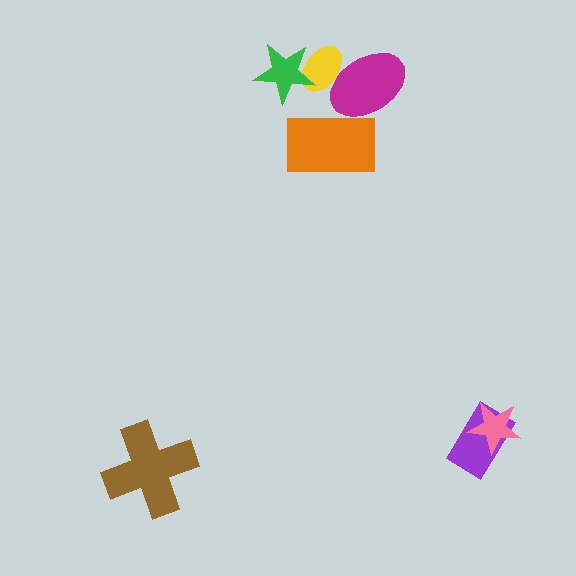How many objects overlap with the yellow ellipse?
2 objects overlap with the yellow ellipse.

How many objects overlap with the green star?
1 object overlaps with the green star.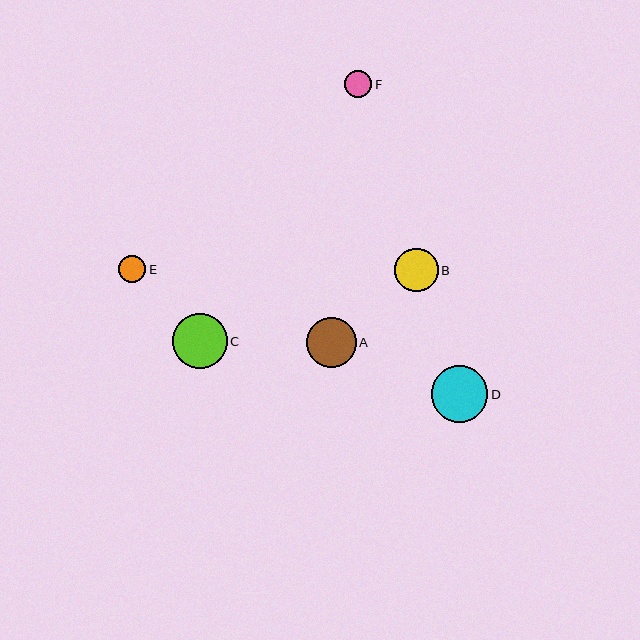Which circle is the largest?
Circle D is the largest with a size of approximately 56 pixels.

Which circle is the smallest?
Circle E is the smallest with a size of approximately 27 pixels.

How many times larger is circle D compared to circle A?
Circle D is approximately 1.1 times the size of circle A.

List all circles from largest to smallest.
From largest to smallest: D, C, A, B, F, E.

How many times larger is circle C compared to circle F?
Circle C is approximately 2.0 times the size of circle F.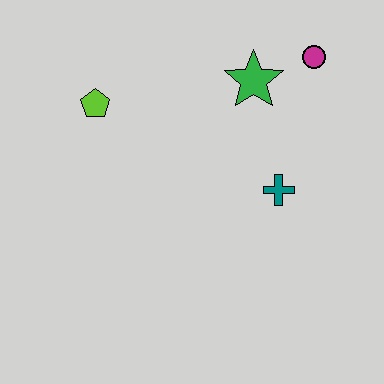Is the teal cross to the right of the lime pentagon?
Yes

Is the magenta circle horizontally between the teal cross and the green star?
No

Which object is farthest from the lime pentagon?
The magenta circle is farthest from the lime pentagon.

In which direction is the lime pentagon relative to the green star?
The lime pentagon is to the left of the green star.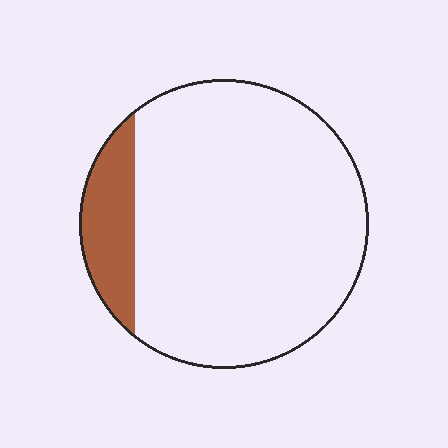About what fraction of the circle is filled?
About one eighth (1/8).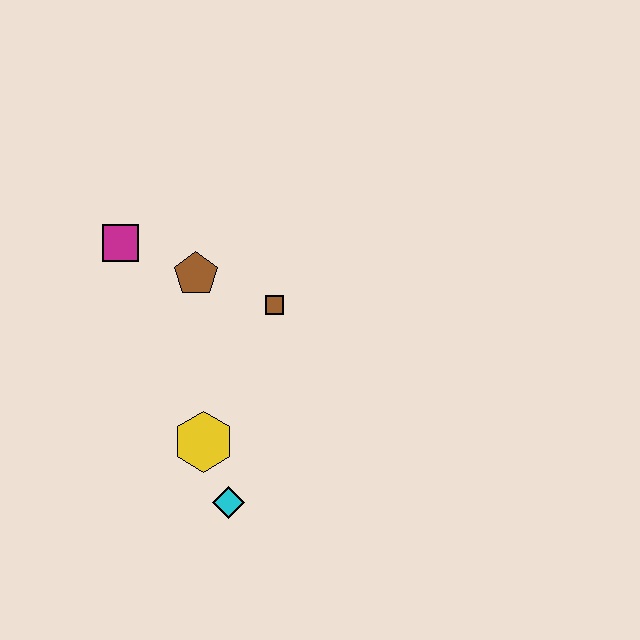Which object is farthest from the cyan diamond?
The magenta square is farthest from the cyan diamond.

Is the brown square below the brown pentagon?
Yes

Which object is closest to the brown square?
The brown pentagon is closest to the brown square.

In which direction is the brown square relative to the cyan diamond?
The brown square is above the cyan diamond.